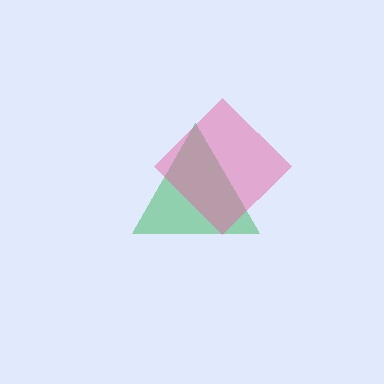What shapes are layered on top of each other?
The layered shapes are: a green triangle, a pink diamond.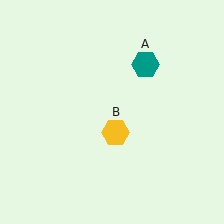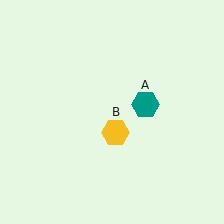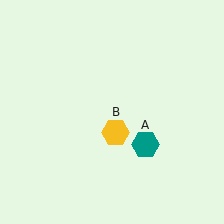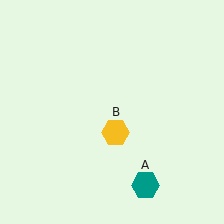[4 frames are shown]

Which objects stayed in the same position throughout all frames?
Yellow hexagon (object B) remained stationary.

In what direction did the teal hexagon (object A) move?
The teal hexagon (object A) moved down.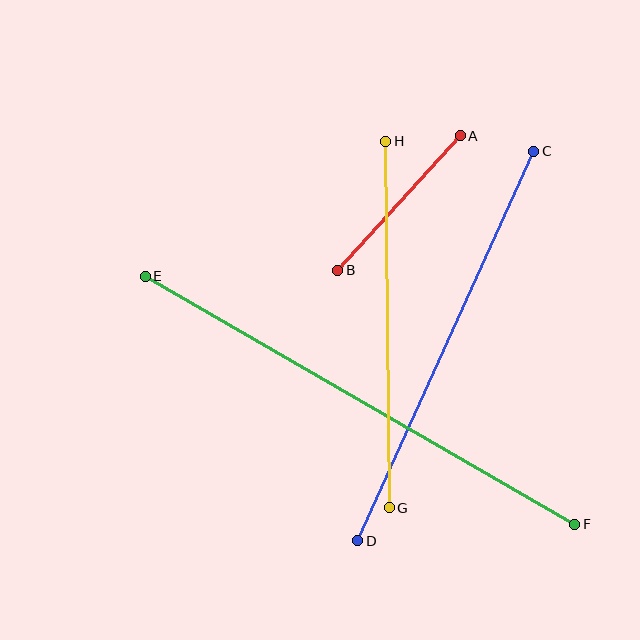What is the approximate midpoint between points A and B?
The midpoint is at approximately (399, 203) pixels.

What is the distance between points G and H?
The distance is approximately 367 pixels.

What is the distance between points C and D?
The distance is approximately 428 pixels.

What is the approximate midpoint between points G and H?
The midpoint is at approximately (387, 324) pixels.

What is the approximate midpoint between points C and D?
The midpoint is at approximately (446, 346) pixels.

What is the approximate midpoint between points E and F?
The midpoint is at approximately (360, 400) pixels.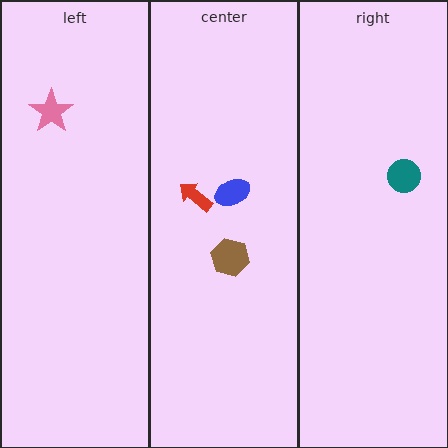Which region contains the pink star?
The left region.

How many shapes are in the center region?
3.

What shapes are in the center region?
The red arrow, the blue ellipse, the brown hexagon.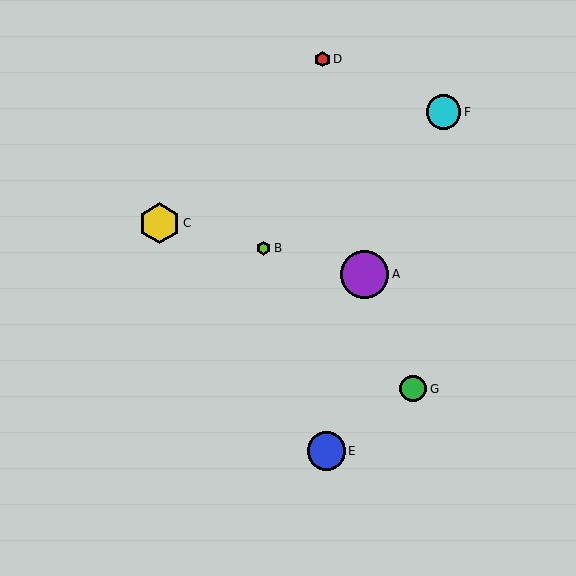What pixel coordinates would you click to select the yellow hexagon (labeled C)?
Click at (159, 223) to select the yellow hexagon C.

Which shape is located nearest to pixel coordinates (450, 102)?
The cyan circle (labeled F) at (444, 112) is nearest to that location.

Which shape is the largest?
The purple circle (labeled A) is the largest.